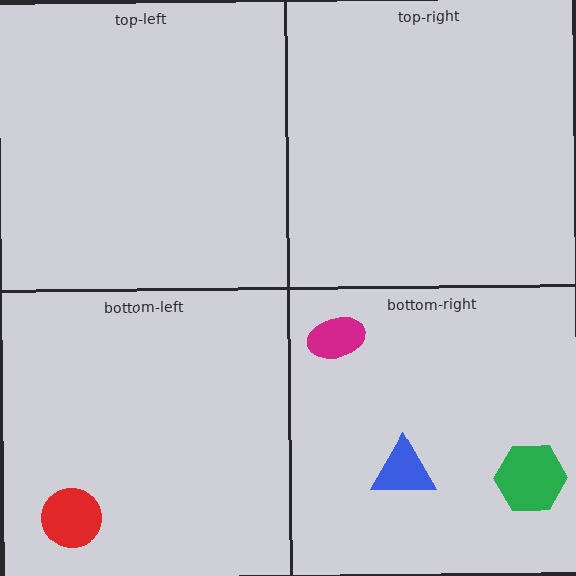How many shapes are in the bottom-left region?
1.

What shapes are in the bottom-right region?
The green hexagon, the magenta ellipse, the blue triangle.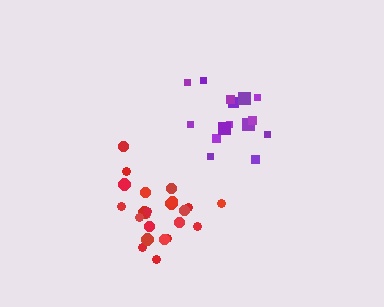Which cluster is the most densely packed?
Red.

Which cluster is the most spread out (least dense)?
Purple.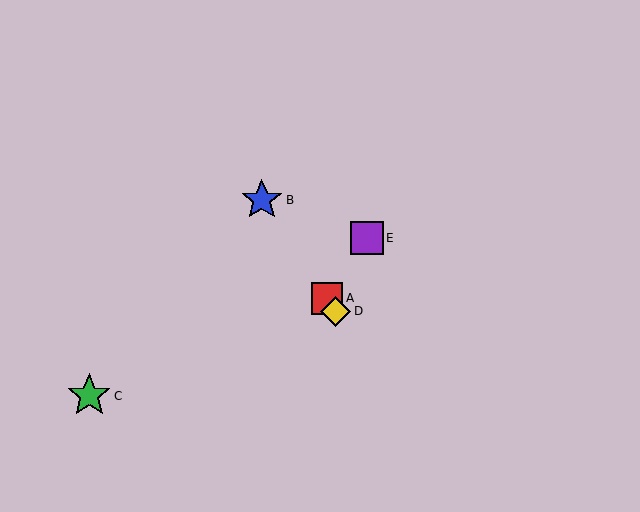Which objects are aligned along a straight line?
Objects A, B, D are aligned along a straight line.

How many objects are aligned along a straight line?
3 objects (A, B, D) are aligned along a straight line.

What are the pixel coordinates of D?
Object D is at (336, 311).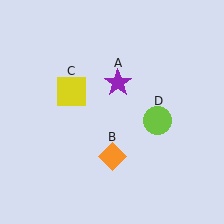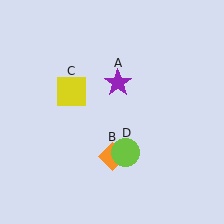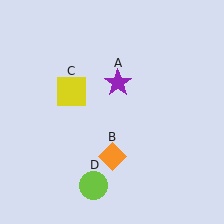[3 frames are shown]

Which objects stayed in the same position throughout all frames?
Purple star (object A) and orange diamond (object B) and yellow square (object C) remained stationary.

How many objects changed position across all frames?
1 object changed position: lime circle (object D).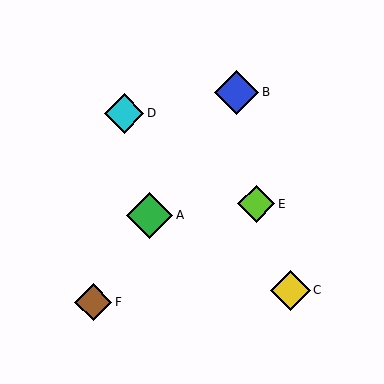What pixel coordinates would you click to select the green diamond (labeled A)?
Click at (149, 215) to select the green diamond A.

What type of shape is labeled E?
Shape E is a lime diamond.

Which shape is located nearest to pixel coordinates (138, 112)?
The cyan diamond (labeled D) at (124, 113) is nearest to that location.